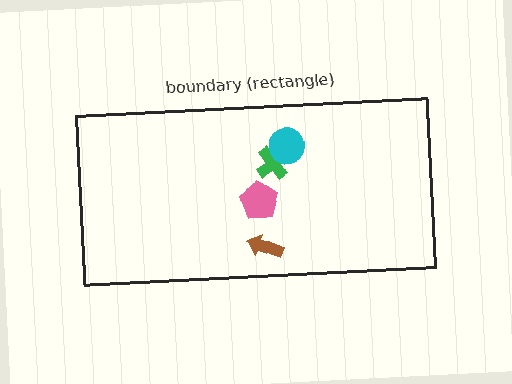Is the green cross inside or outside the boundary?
Inside.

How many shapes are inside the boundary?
4 inside, 0 outside.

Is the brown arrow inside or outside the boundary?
Inside.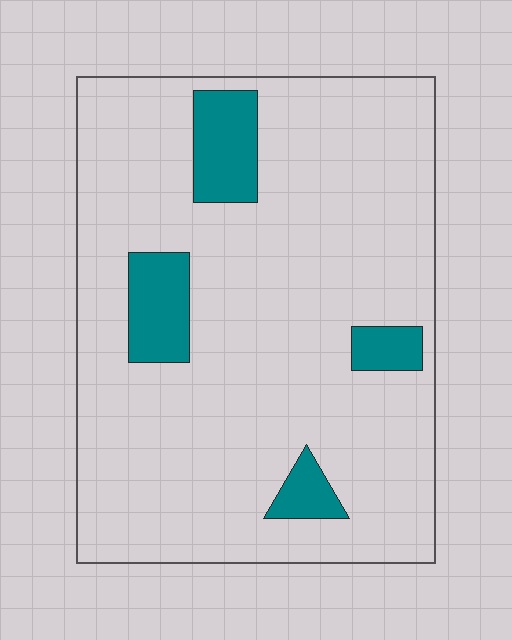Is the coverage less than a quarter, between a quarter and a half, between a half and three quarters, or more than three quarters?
Less than a quarter.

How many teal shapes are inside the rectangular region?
4.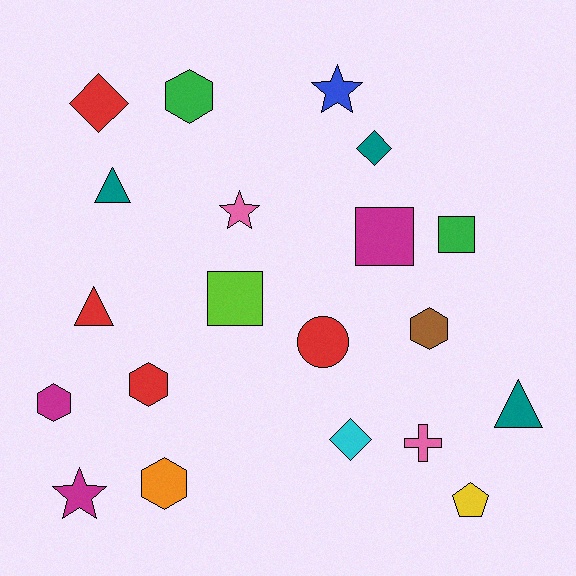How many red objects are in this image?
There are 4 red objects.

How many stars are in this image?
There are 3 stars.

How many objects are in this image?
There are 20 objects.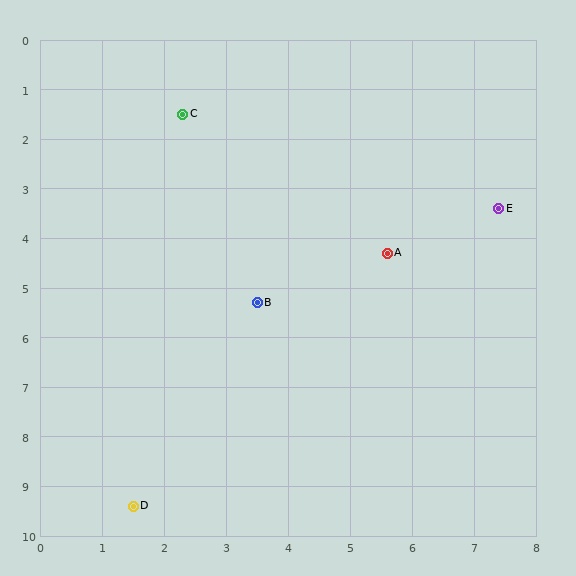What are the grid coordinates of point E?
Point E is at approximately (7.4, 3.4).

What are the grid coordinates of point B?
Point B is at approximately (3.5, 5.3).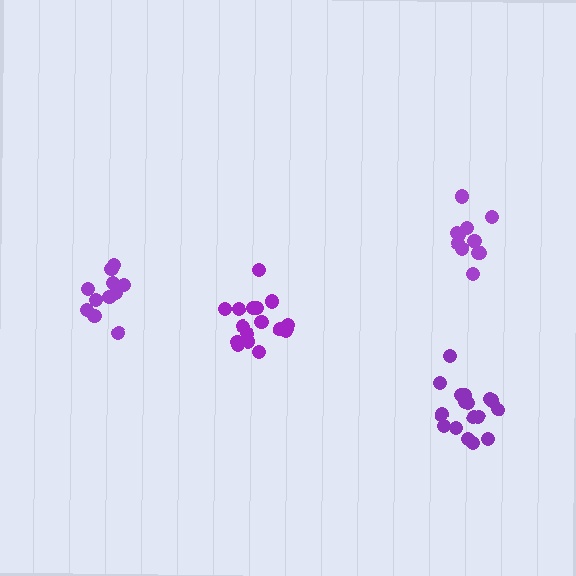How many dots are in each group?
Group 1: 17 dots, Group 2: 11 dots, Group 3: 16 dots, Group 4: 11 dots (55 total).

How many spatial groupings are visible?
There are 4 spatial groupings.